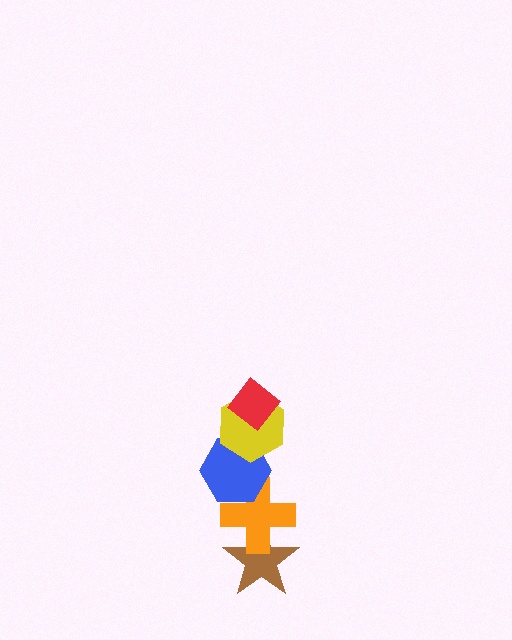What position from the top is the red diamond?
The red diamond is 1st from the top.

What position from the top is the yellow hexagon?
The yellow hexagon is 2nd from the top.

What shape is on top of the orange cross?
The blue hexagon is on top of the orange cross.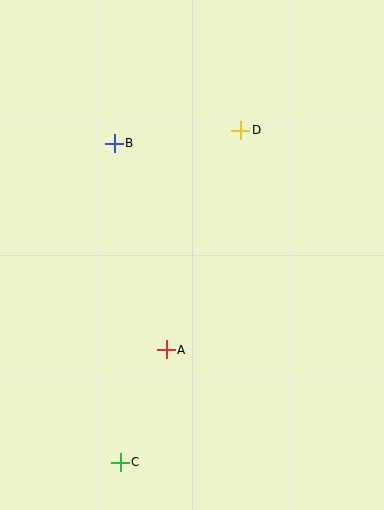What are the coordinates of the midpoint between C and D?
The midpoint between C and D is at (180, 296).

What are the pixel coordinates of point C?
Point C is at (120, 462).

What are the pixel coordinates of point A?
Point A is at (166, 350).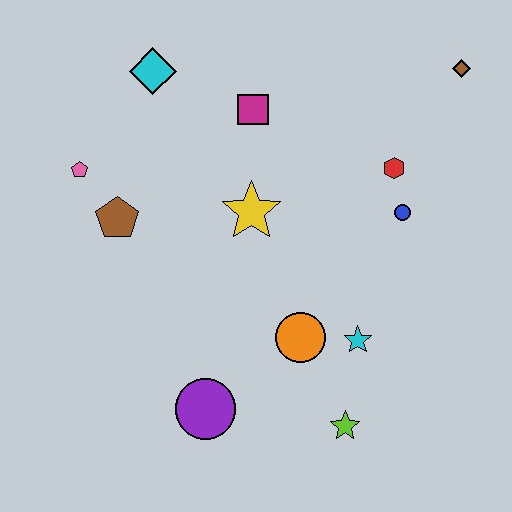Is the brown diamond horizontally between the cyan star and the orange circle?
No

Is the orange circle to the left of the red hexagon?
Yes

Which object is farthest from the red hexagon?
The pink pentagon is farthest from the red hexagon.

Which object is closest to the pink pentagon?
The brown pentagon is closest to the pink pentagon.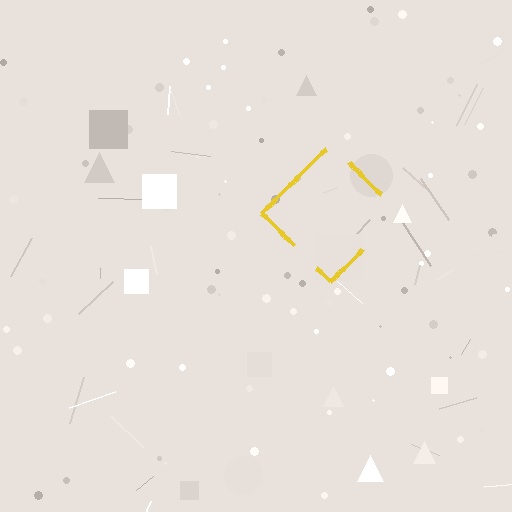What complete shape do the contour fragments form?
The contour fragments form a diamond.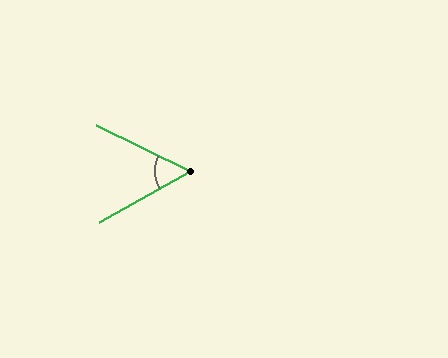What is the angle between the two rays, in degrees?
Approximately 56 degrees.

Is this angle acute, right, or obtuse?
It is acute.